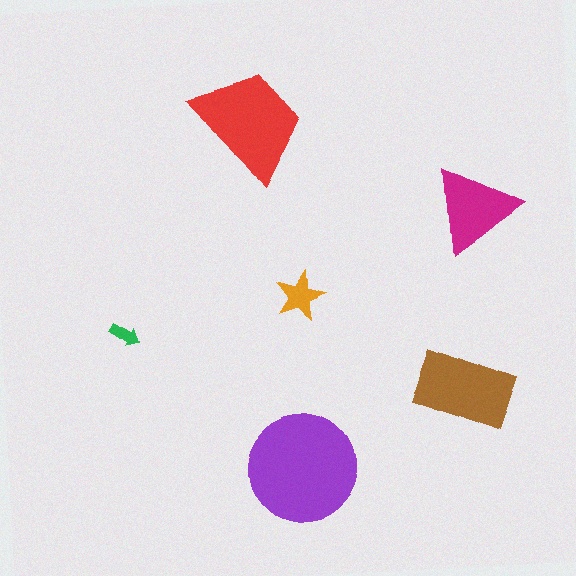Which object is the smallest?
The green arrow.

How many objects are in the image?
There are 6 objects in the image.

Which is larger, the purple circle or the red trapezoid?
The purple circle.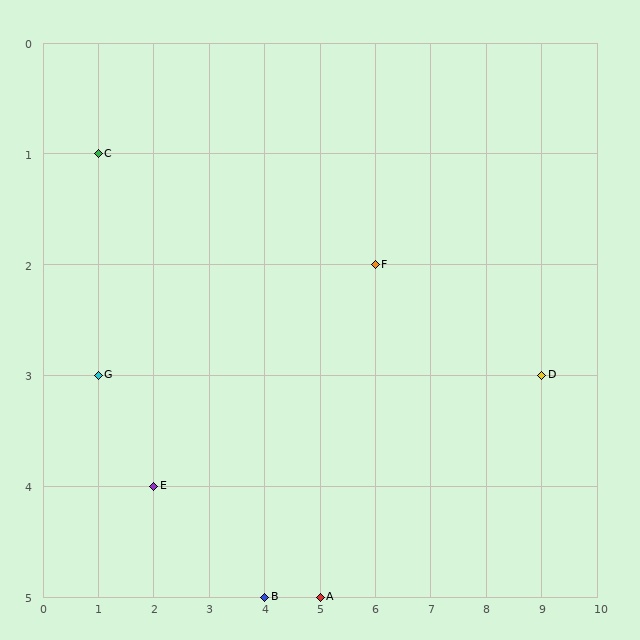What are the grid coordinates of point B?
Point B is at grid coordinates (4, 5).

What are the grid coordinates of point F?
Point F is at grid coordinates (6, 2).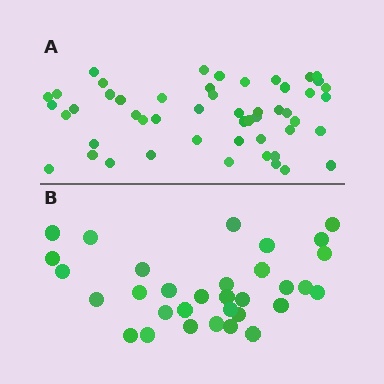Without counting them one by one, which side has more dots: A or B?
Region A (the top region) has more dots.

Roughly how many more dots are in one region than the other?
Region A has approximately 20 more dots than region B.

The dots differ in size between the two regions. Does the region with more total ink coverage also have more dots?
No. Region B has more total ink coverage because its dots are larger, but region A actually contains more individual dots. Total area can be misleading — the number of items is what matters here.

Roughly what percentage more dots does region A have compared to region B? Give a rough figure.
About 60% more.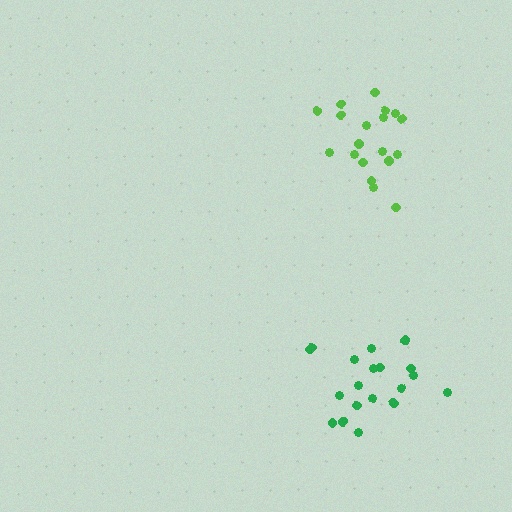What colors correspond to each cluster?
The clusters are colored: green, lime.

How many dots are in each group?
Group 1: 19 dots, Group 2: 19 dots (38 total).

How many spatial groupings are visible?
There are 2 spatial groupings.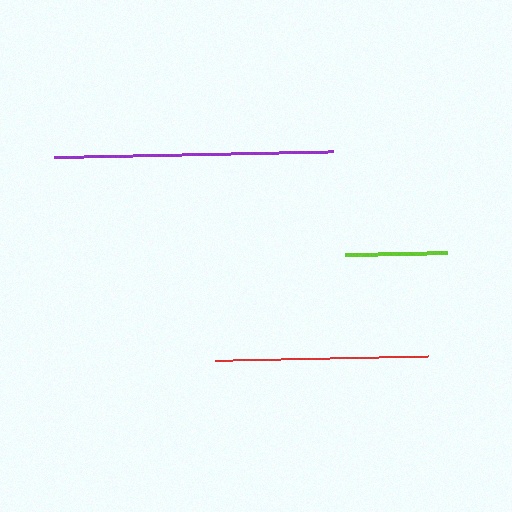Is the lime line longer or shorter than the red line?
The red line is longer than the lime line.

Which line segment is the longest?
The purple line is the longest at approximately 278 pixels.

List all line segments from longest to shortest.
From longest to shortest: purple, red, lime.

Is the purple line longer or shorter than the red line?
The purple line is longer than the red line.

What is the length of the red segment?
The red segment is approximately 213 pixels long.